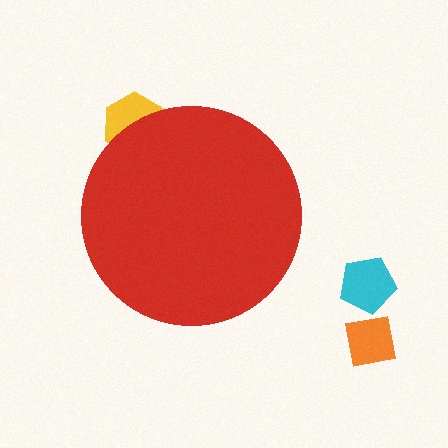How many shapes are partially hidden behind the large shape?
1 shape is partially hidden.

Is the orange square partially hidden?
No, the orange square is fully visible.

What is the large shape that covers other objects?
A red circle.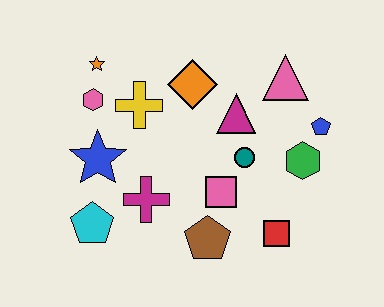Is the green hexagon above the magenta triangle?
No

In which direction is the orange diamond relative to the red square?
The orange diamond is above the red square.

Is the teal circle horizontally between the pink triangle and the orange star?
Yes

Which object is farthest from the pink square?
The orange star is farthest from the pink square.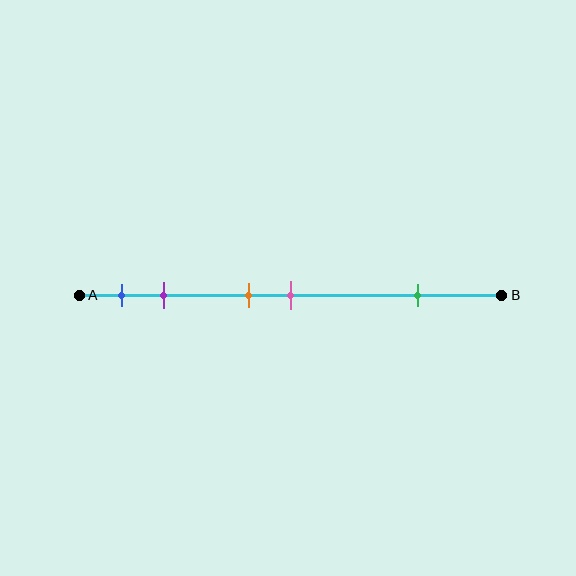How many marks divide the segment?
There are 5 marks dividing the segment.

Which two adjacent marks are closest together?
The orange and pink marks are the closest adjacent pair.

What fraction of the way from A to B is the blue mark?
The blue mark is approximately 10% (0.1) of the way from A to B.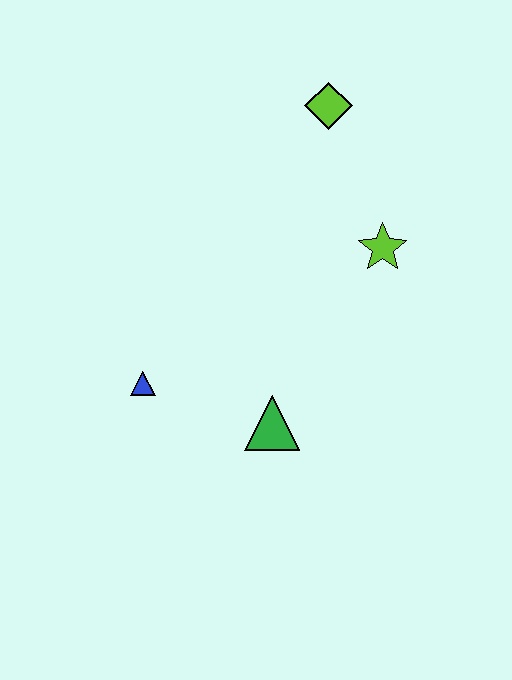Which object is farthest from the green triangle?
The lime diamond is farthest from the green triangle.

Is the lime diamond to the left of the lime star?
Yes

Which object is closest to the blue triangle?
The green triangle is closest to the blue triangle.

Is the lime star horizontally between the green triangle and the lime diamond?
No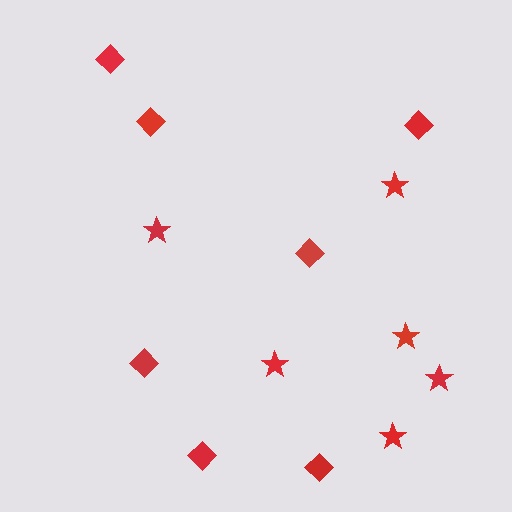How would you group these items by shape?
There are 2 groups: one group of diamonds (7) and one group of stars (6).